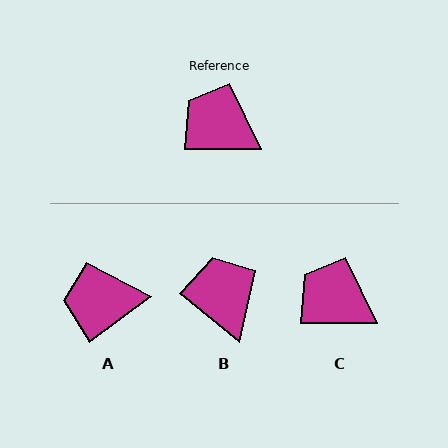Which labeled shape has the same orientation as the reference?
C.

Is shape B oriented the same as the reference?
No, it is off by about 39 degrees.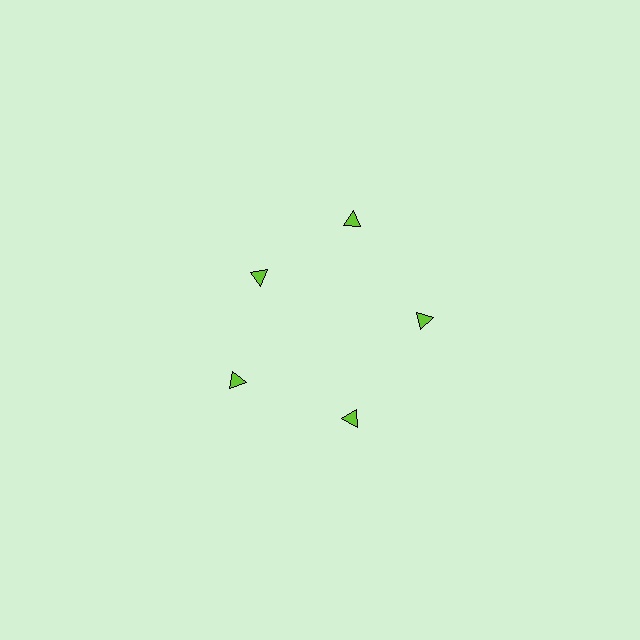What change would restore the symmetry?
The symmetry would be restored by moving it outward, back onto the ring so that all 5 triangles sit at equal angles and equal distance from the center.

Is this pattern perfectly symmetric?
No. The 5 lime triangles are arranged in a ring, but one element near the 10 o'clock position is pulled inward toward the center, breaking the 5-fold rotational symmetry.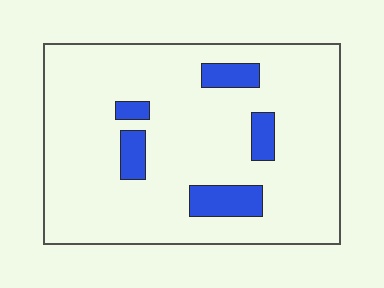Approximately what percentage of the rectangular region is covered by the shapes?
Approximately 10%.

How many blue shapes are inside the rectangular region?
5.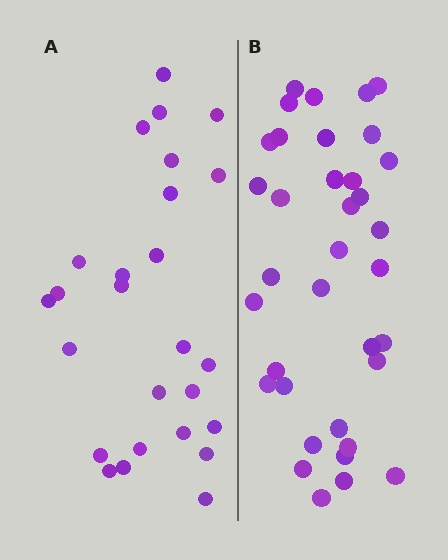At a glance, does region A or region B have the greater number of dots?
Region B (the right region) has more dots.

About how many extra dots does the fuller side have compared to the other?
Region B has roughly 10 or so more dots than region A.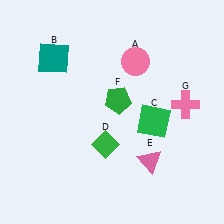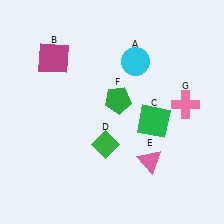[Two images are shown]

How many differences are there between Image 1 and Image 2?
There are 2 differences between the two images.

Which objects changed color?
A changed from pink to cyan. B changed from teal to magenta.